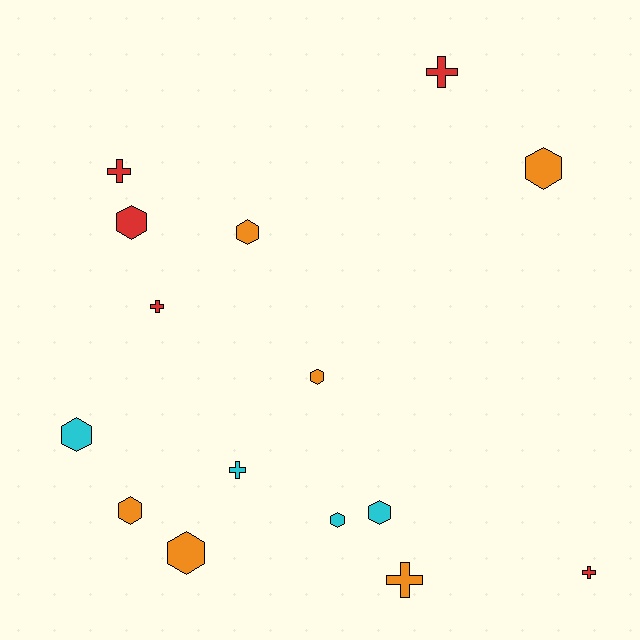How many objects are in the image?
There are 15 objects.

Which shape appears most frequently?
Hexagon, with 9 objects.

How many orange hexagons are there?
There are 5 orange hexagons.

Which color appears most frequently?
Orange, with 6 objects.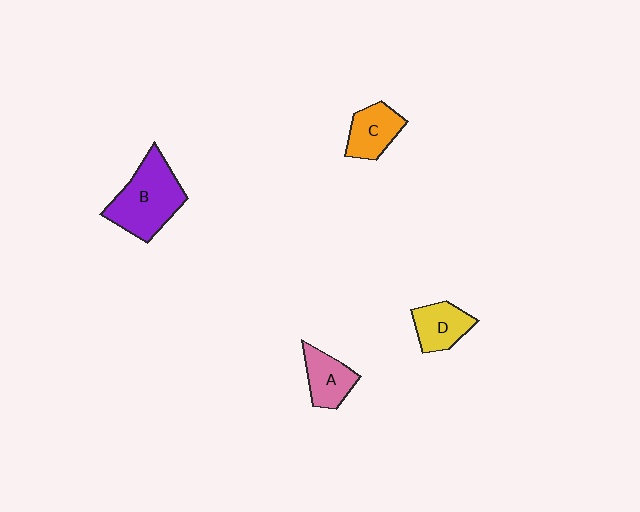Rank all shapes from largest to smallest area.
From largest to smallest: B (purple), C (orange), D (yellow), A (pink).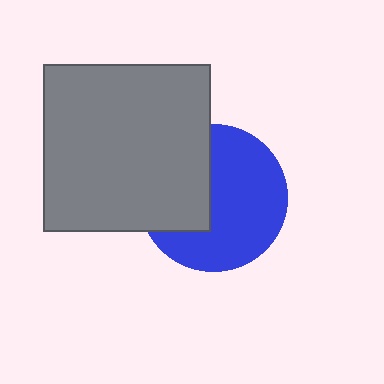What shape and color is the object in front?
The object in front is a gray square.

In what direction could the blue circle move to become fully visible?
The blue circle could move right. That would shift it out from behind the gray square entirely.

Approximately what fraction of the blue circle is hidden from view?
Roughly 38% of the blue circle is hidden behind the gray square.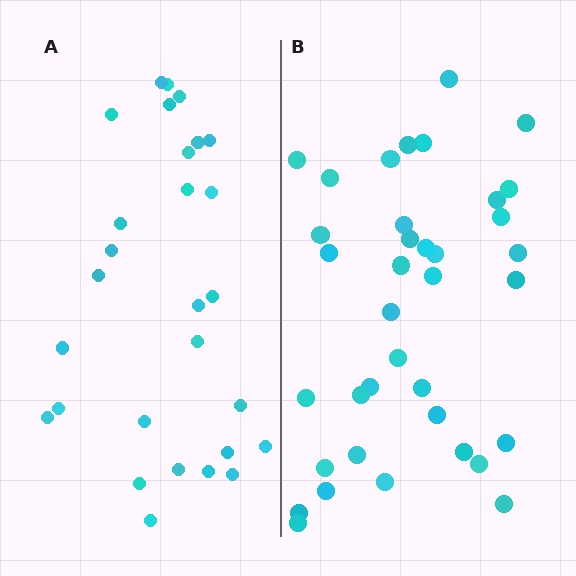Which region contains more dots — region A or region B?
Region B (the right region) has more dots.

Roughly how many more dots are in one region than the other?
Region B has roughly 8 or so more dots than region A.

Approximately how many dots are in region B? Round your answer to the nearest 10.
About 40 dots. (The exact count is 37, which rounds to 40.)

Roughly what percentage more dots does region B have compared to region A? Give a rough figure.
About 30% more.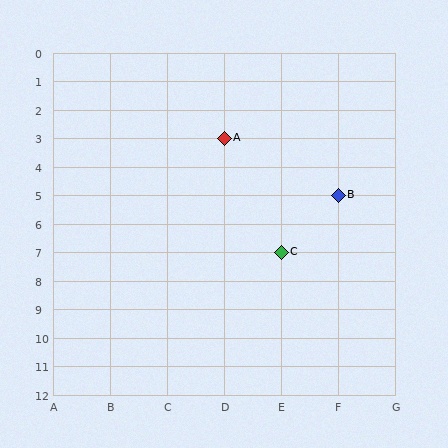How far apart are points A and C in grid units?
Points A and C are 1 column and 4 rows apart (about 4.1 grid units diagonally).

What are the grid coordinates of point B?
Point B is at grid coordinates (F, 5).